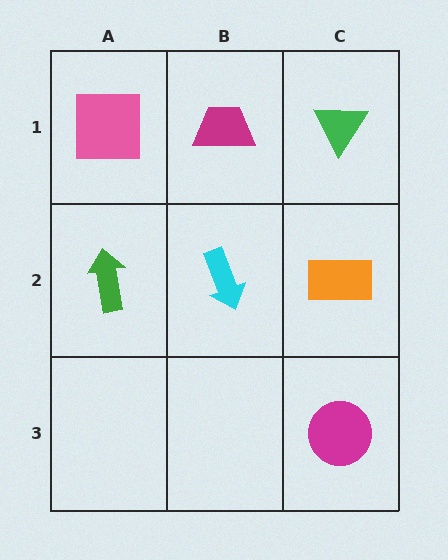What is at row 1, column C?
A green triangle.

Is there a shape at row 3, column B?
No, that cell is empty.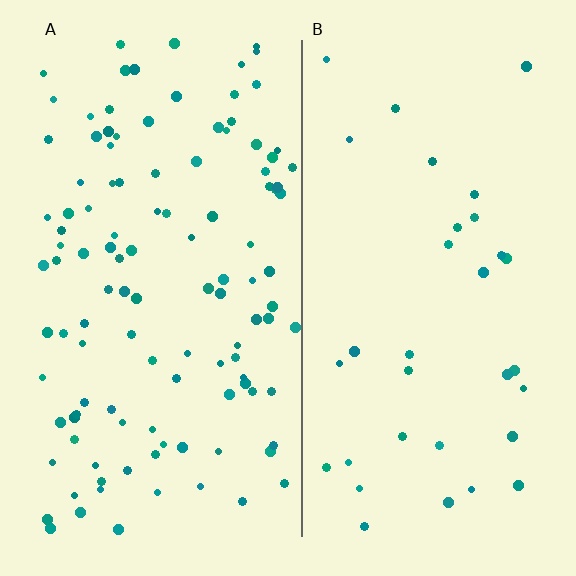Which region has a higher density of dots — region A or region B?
A (the left).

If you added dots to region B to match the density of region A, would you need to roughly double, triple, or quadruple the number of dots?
Approximately triple.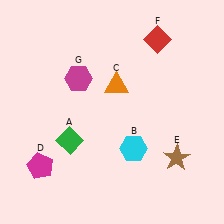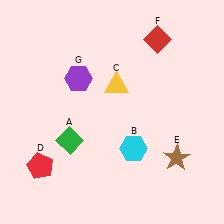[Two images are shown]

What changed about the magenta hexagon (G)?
In Image 1, G is magenta. In Image 2, it changed to purple.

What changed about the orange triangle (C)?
In Image 1, C is orange. In Image 2, it changed to yellow.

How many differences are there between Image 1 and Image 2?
There are 3 differences between the two images.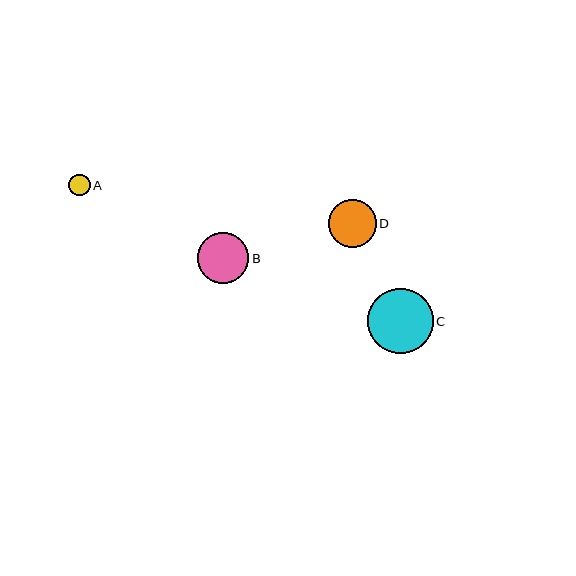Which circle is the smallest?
Circle A is the smallest with a size of approximately 21 pixels.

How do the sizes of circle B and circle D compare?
Circle B and circle D are approximately the same size.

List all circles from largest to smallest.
From largest to smallest: C, B, D, A.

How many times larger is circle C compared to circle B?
Circle C is approximately 1.3 times the size of circle B.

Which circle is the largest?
Circle C is the largest with a size of approximately 65 pixels.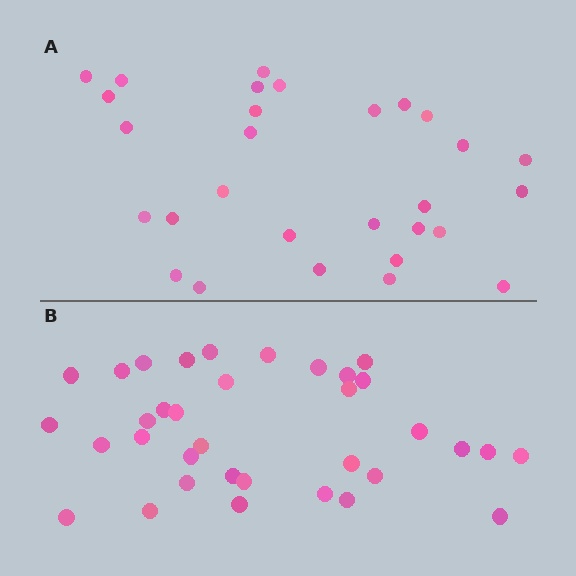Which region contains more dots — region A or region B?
Region B (the bottom region) has more dots.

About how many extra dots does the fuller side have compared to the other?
Region B has about 6 more dots than region A.